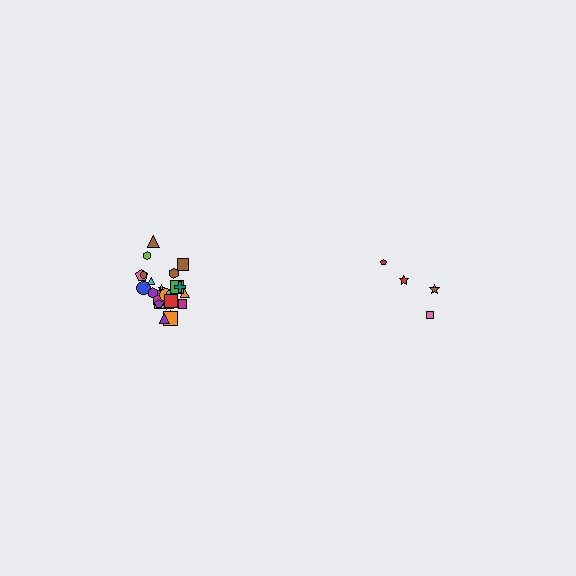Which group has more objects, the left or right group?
The left group.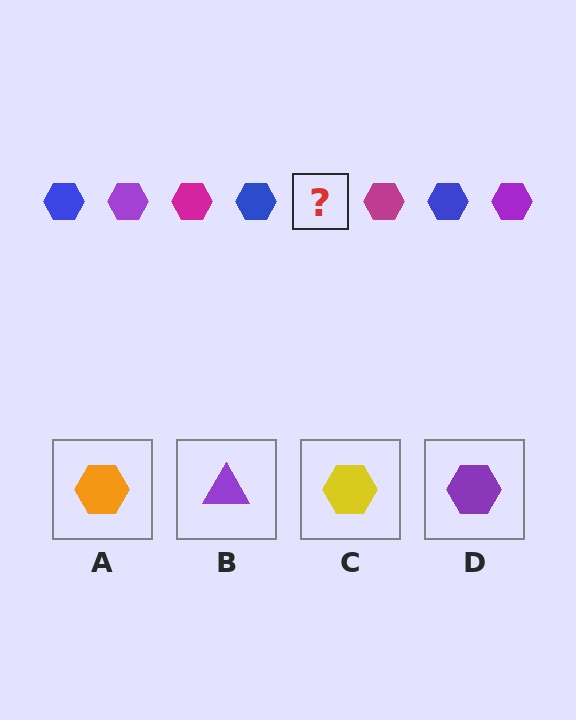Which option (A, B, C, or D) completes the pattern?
D.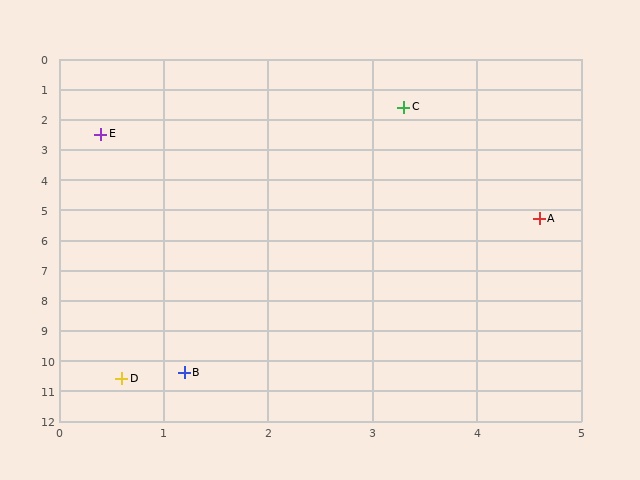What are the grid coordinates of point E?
Point E is at approximately (0.4, 2.5).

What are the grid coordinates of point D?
Point D is at approximately (0.6, 10.6).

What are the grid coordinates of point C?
Point C is at approximately (3.3, 1.6).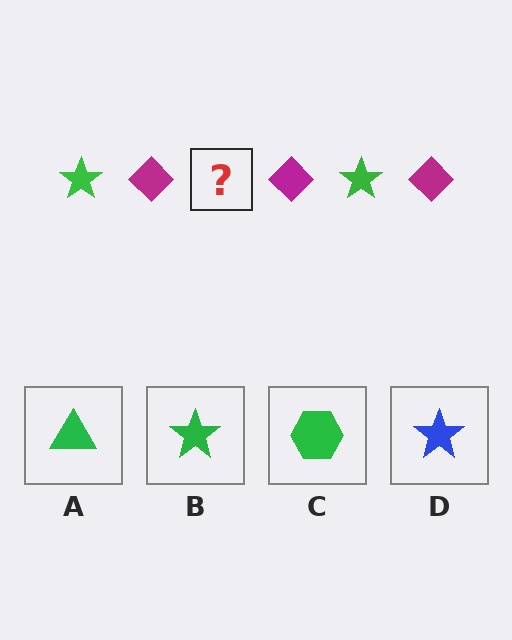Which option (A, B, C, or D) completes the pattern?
B.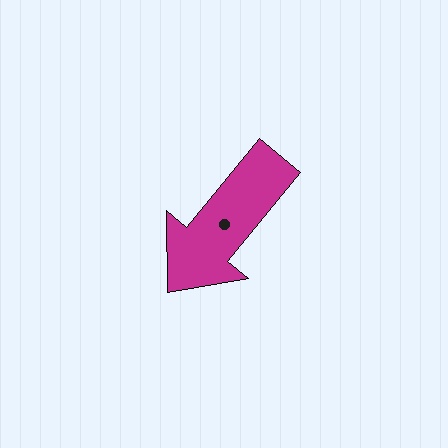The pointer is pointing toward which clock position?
Roughly 7 o'clock.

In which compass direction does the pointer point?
Southwest.